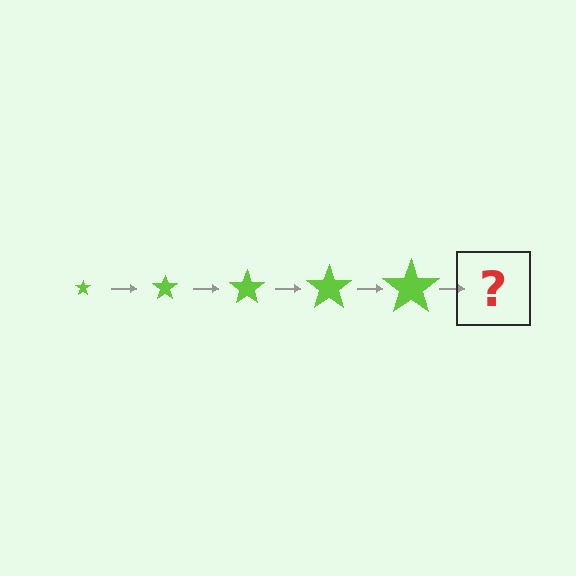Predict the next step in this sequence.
The next step is a lime star, larger than the previous one.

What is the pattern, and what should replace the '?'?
The pattern is that the star gets progressively larger each step. The '?' should be a lime star, larger than the previous one.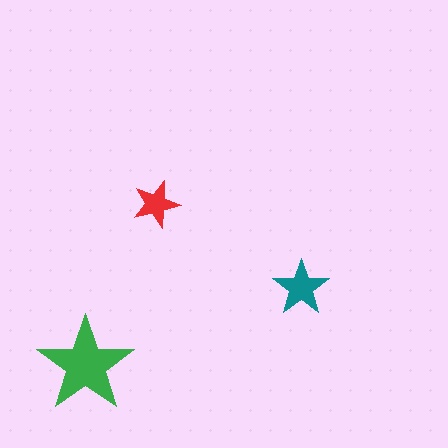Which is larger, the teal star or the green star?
The green one.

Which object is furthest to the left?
The green star is leftmost.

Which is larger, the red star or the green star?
The green one.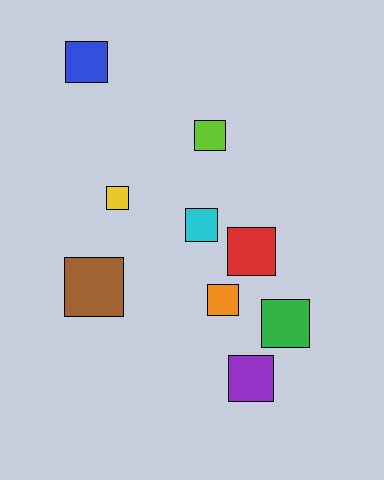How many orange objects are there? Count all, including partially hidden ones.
There is 1 orange object.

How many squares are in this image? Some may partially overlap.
There are 9 squares.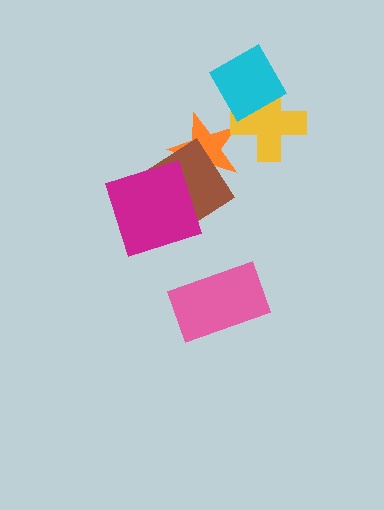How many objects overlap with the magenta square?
1 object overlaps with the magenta square.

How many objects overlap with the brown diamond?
2 objects overlap with the brown diamond.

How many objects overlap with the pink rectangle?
0 objects overlap with the pink rectangle.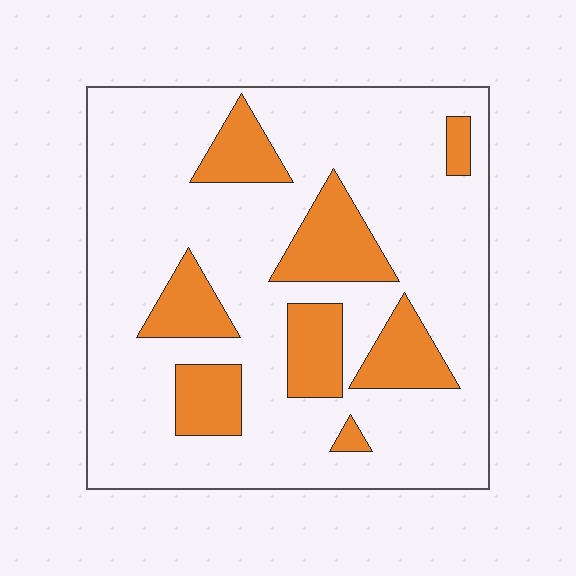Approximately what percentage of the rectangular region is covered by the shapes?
Approximately 20%.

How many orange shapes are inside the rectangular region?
8.